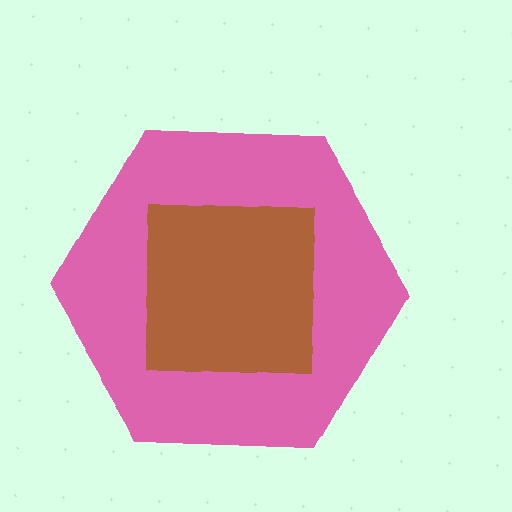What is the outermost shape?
The pink hexagon.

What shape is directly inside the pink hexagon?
The brown square.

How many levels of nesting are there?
2.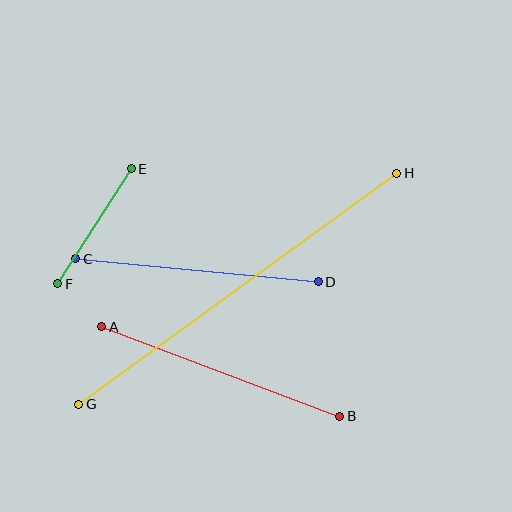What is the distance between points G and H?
The distance is approximately 393 pixels.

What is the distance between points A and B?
The distance is approximately 254 pixels.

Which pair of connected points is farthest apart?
Points G and H are farthest apart.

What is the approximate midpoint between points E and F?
The midpoint is at approximately (95, 226) pixels.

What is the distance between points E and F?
The distance is approximately 136 pixels.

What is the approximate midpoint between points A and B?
The midpoint is at approximately (221, 371) pixels.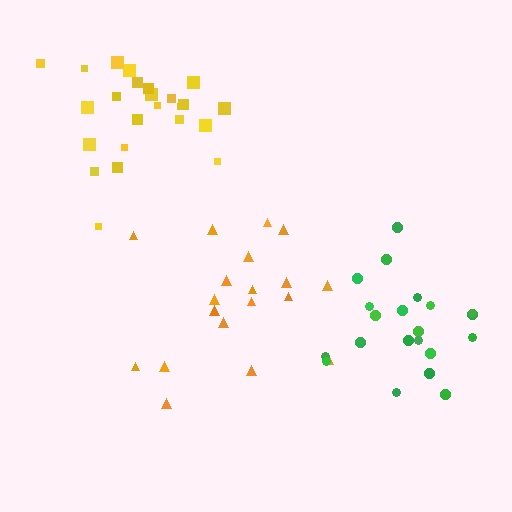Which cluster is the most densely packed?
Yellow.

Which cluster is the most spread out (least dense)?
Orange.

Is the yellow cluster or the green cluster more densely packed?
Yellow.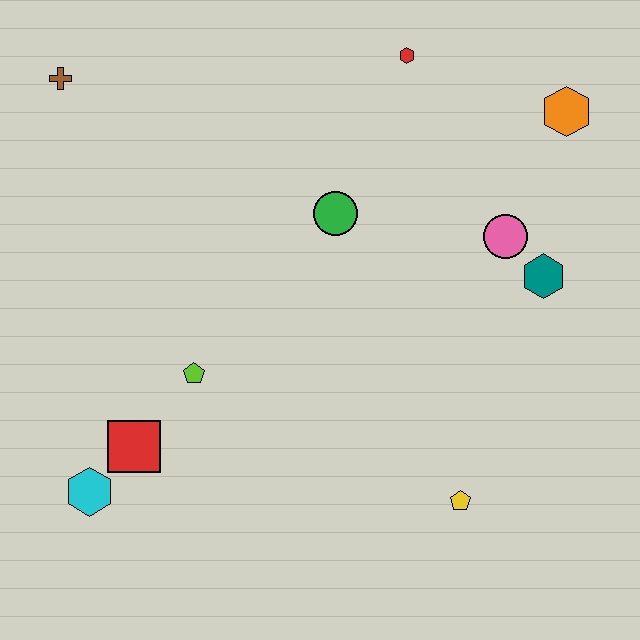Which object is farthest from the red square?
The orange hexagon is farthest from the red square.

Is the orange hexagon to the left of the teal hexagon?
No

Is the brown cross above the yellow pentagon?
Yes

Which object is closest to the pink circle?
The teal hexagon is closest to the pink circle.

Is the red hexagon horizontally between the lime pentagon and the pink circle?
Yes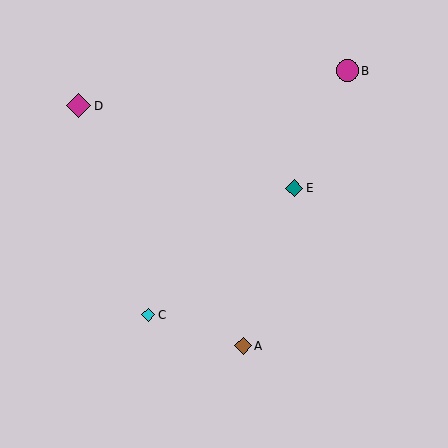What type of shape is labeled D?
Shape D is a magenta diamond.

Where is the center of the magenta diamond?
The center of the magenta diamond is at (79, 106).